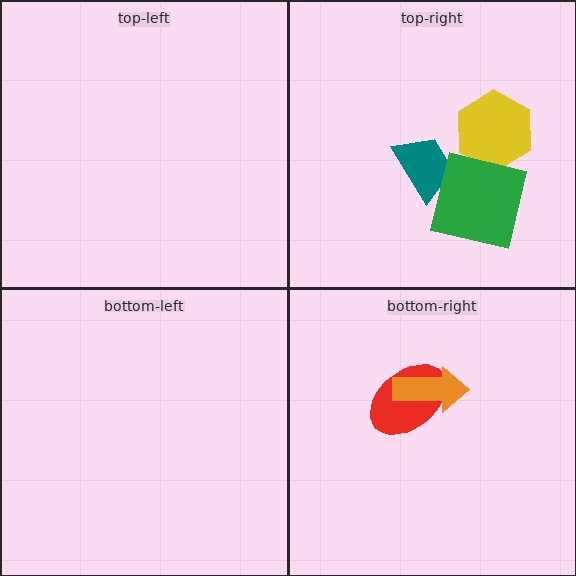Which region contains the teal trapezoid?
The top-right region.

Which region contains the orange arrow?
The bottom-right region.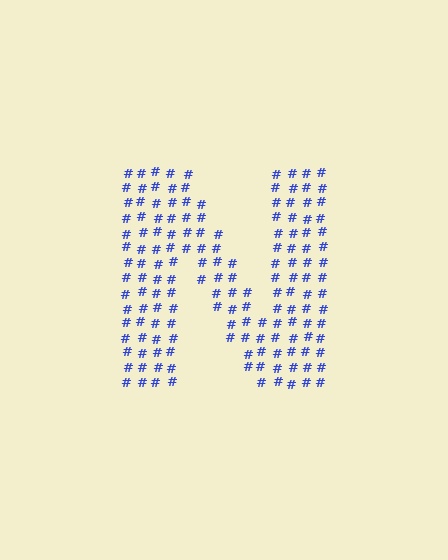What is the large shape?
The large shape is the letter N.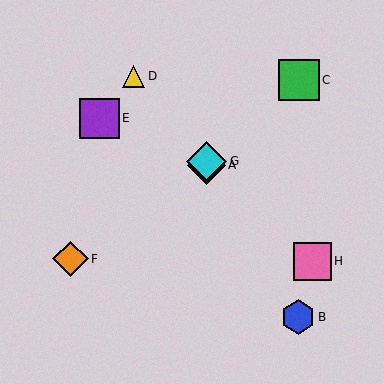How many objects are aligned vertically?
2 objects (A, G) are aligned vertically.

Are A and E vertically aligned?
No, A is at x≈207 and E is at x≈99.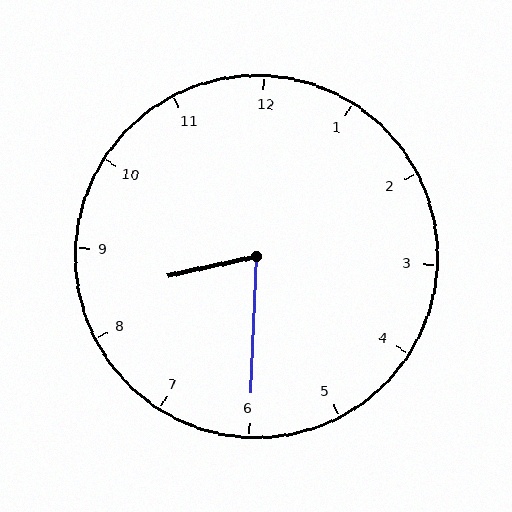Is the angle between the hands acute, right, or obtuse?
It is acute.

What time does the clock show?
8:30.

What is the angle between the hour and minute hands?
Approximately 75 degrees.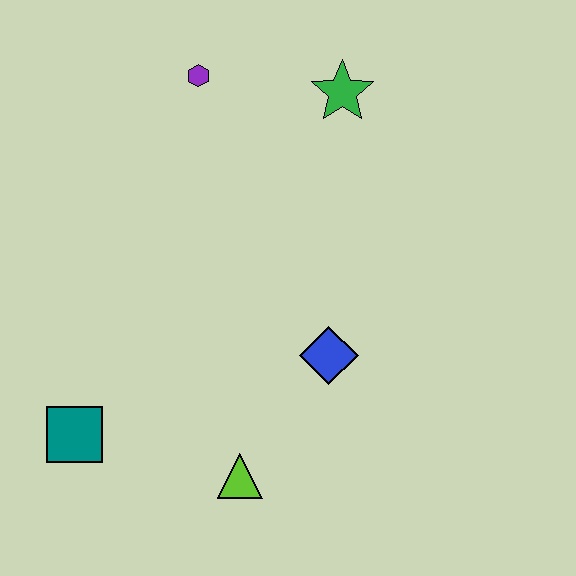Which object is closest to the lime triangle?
The blue diamond is closest to the lime triangle.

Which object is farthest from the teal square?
The green star is farthest from the teal square.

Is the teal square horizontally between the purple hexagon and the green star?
No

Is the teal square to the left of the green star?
Yes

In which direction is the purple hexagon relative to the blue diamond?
The purple hexagon is above the blue diamond.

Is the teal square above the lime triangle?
Yes